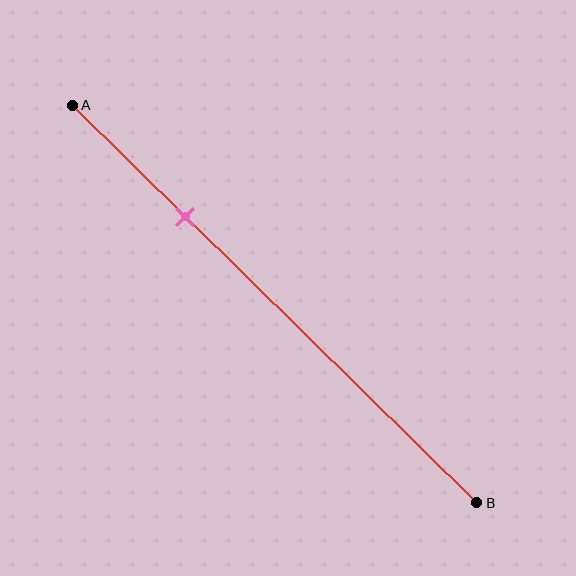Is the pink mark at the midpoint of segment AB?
No, the mark is at about 30% from A, not at the 50% midpoint.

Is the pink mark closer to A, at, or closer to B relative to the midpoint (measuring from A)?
The pink mark is closer to point A than the midpoint of segment AB.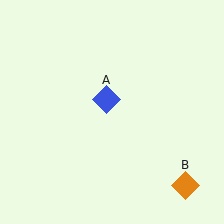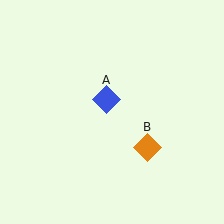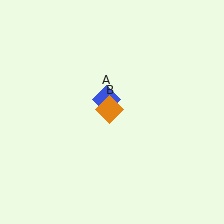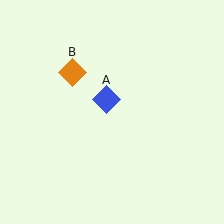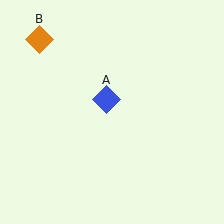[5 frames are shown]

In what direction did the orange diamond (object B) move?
The orange diamond (object B) moved up and to the left.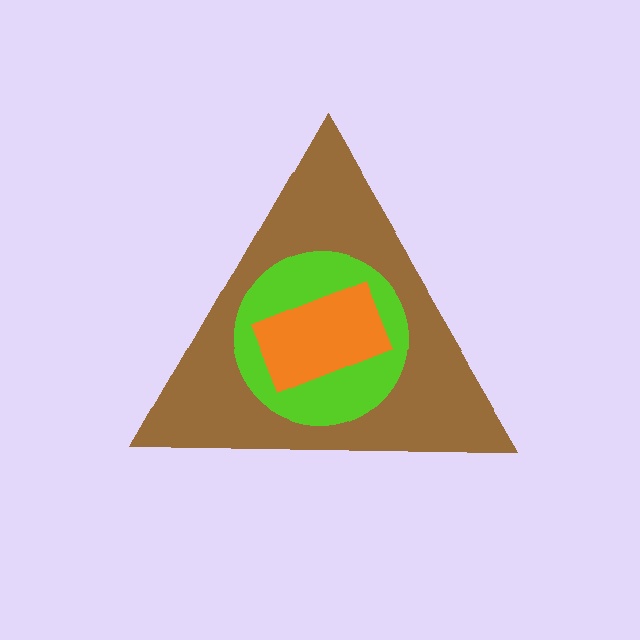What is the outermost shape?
The brown triangle.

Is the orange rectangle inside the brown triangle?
Yes.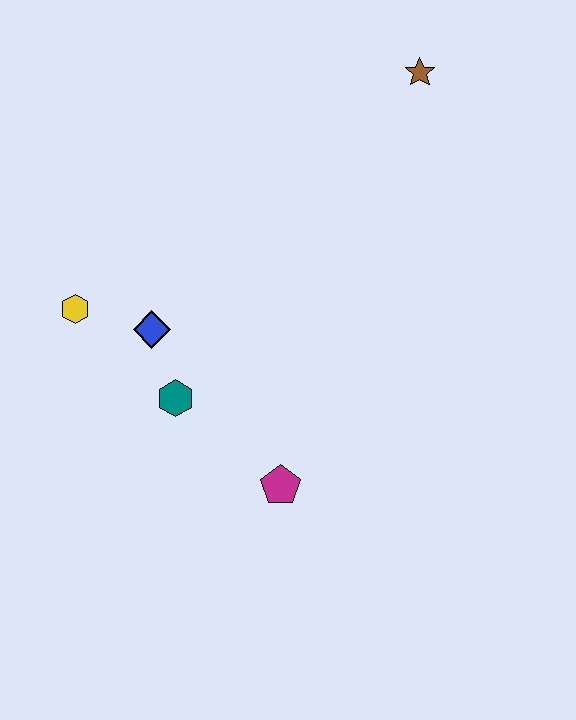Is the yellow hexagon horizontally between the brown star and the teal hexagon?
No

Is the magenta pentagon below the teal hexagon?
Yes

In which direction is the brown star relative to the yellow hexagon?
The brown star is to the right of the yellow hexagon.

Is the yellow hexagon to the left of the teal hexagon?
Yes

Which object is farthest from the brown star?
The magenta pentagon is farthest from the brown star.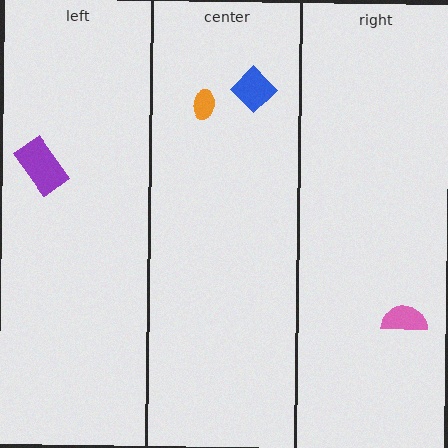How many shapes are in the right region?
1.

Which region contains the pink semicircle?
The right region.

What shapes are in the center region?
The orange ellipse, the blue diamond.